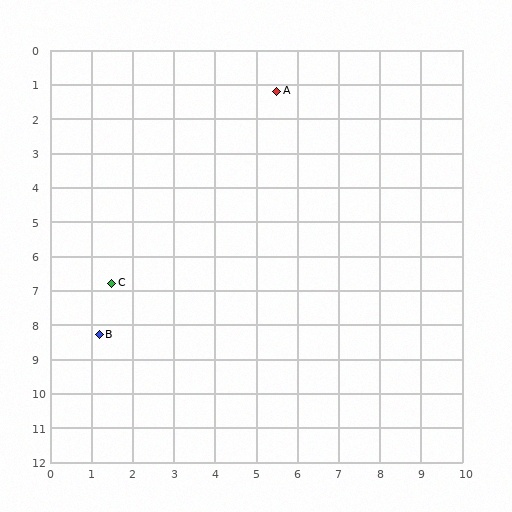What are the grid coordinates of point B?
Point B is at approximately (1.2, 8.3).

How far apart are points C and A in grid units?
Points C and A are about 6.9 grid units apart.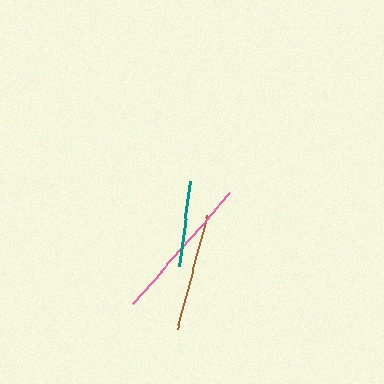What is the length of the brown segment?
The brown segment is approximately 119 pixels long.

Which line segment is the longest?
The pink line is the longest at approximately 148 pixels.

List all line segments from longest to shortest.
From longest to shortest: pink, brown, teal.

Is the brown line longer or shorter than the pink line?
The pink line is longer than the brown line.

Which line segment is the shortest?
The teal line is the shortest at approximately 86 pixels.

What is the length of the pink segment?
The pink segment is approximately 148 pixels long.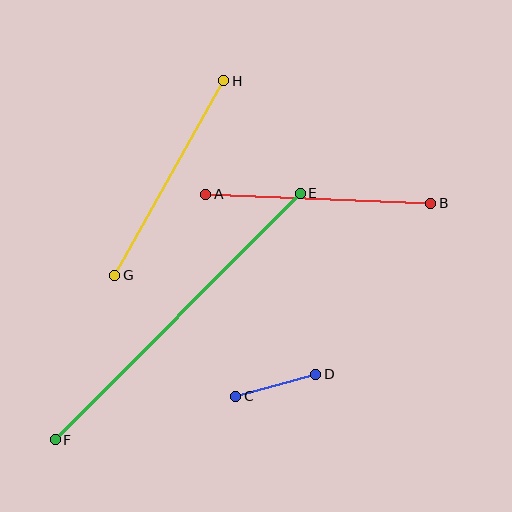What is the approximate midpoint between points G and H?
The midpoint is at approximately (169, 178) pixels.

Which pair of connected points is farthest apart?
Points E and F are farthest apart.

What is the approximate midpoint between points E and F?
The midpoint is at approximately (178, 316) pixels.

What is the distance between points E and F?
The distance is approximately 348 pixels.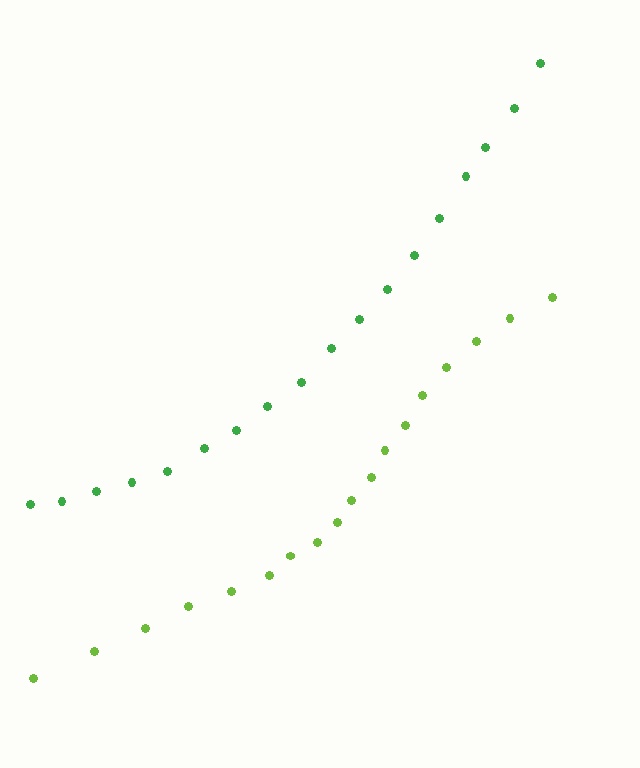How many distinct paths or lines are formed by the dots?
There are 2 distinct paths.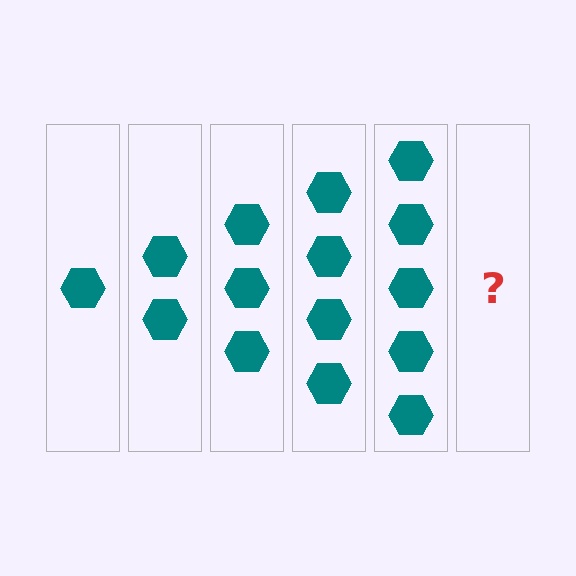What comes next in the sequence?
The next element should be 6 hexagons.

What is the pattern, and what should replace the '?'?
The pattern is that each step adds one more hexagon. The '?' should be 6 hexagons.